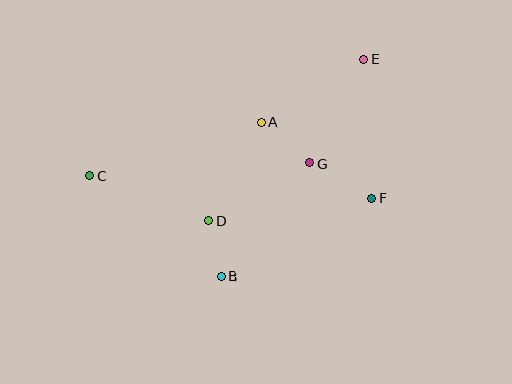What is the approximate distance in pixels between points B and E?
The distance between B and E is approximately 260 pixels.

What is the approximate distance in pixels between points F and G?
The distance between F and G is approximately 71 pixels.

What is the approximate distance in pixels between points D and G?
The distance between D and G is approximately 116 pixels.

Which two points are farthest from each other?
Points C and E are farthest from each other.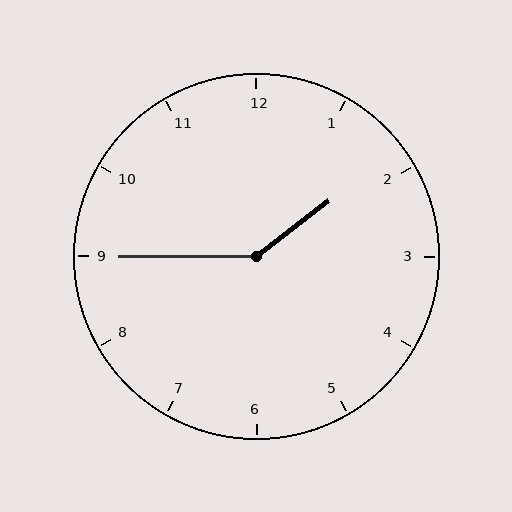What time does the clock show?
1:45.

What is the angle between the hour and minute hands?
Approximately 142 degrees.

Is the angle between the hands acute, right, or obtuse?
It is obtuse.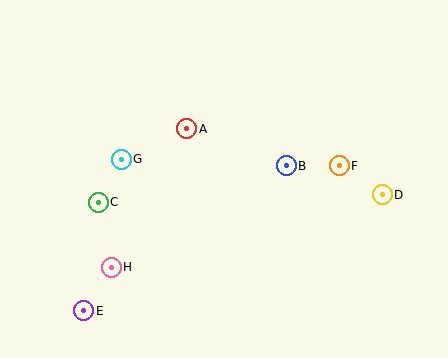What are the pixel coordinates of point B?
Point B is at (286, 166).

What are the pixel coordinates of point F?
Point F is at (339, 166).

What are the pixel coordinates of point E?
Point E is at (84, 311).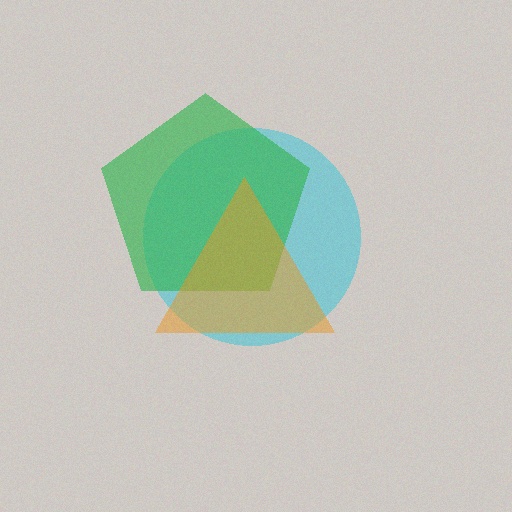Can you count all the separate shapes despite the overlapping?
Yes, there are 3 separate shapes.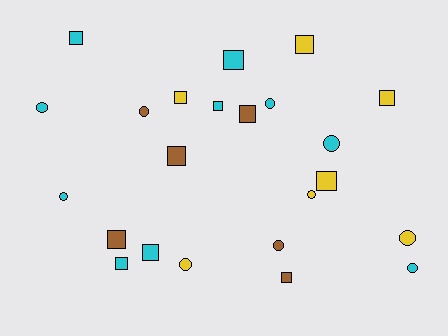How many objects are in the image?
There are 23 objects.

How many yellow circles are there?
There are 3 yellow circles.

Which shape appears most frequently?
Square, with 13 objects.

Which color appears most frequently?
Cyan, with 10 objects.